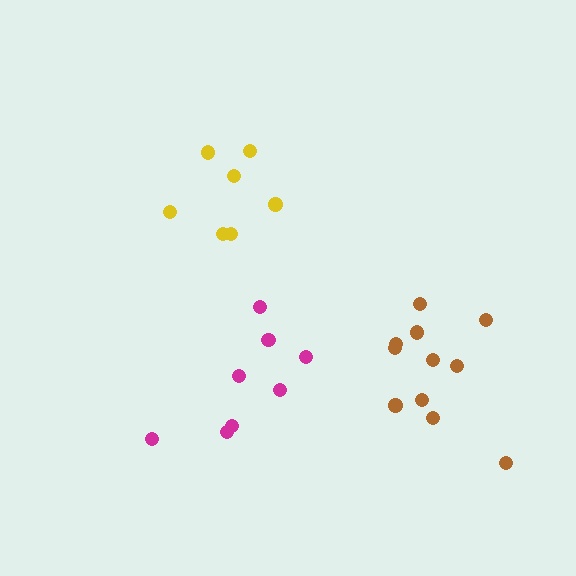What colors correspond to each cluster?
The clusters are colored: brown, yellow, magenta.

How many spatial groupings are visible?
There are 3 spatial groupings.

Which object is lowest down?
The brown cluster is bottommost.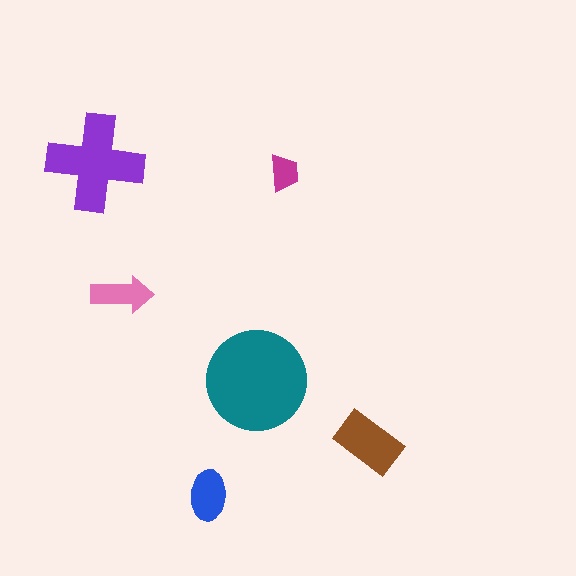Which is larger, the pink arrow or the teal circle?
The teal circle.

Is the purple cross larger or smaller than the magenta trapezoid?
Larger.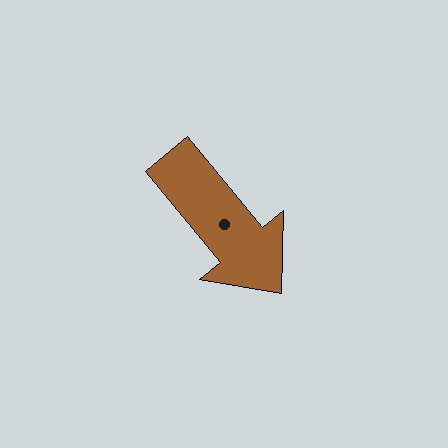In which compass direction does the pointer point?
Southeast.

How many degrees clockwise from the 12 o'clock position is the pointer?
Approximately 141 degrees.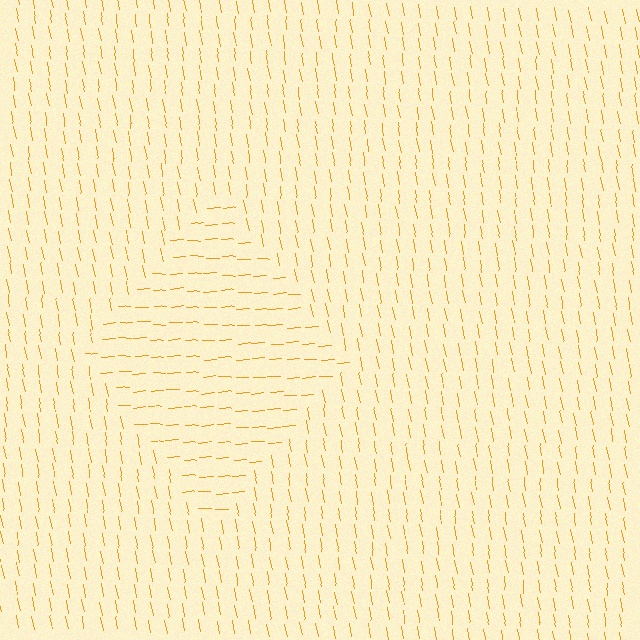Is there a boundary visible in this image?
Yes, there is a texture boundary formed by a change in line orientation.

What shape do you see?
I see a diamond.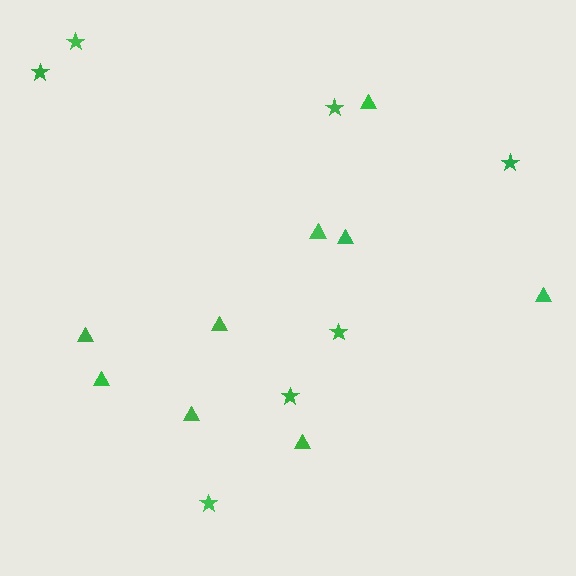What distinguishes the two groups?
There are 2 groups: one group of stars (7) and one group of triangles (9).